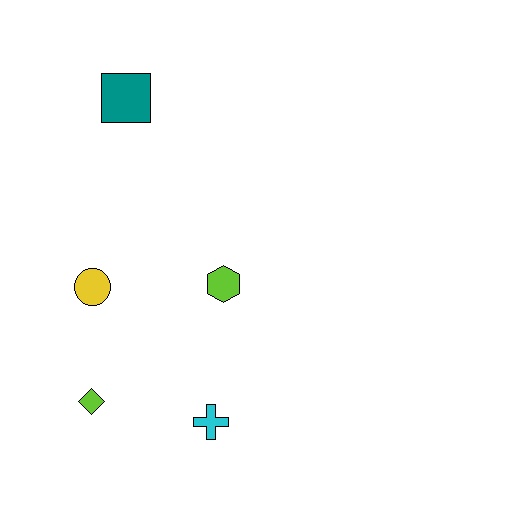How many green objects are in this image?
There are no green objects.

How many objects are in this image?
There are 5 objects.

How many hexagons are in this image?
There is 1 hexagon.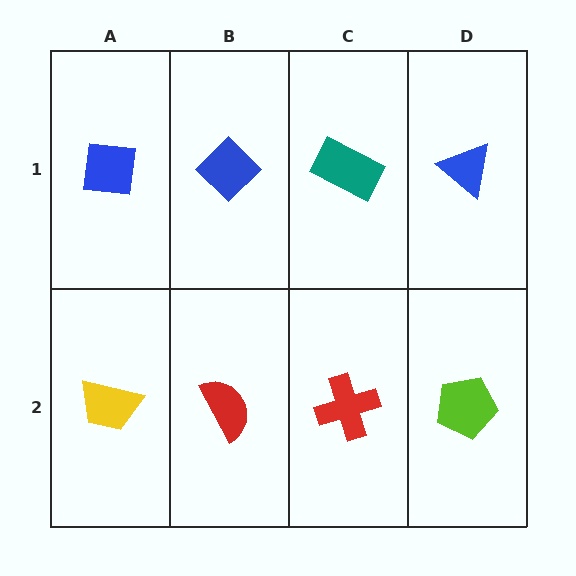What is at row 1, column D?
A blue triangle.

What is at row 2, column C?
A red cross.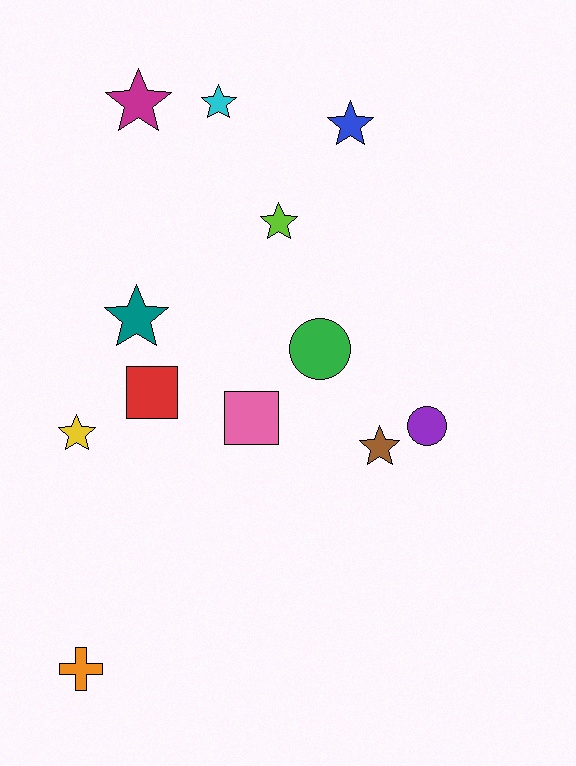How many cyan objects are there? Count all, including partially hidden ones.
There is 1 cyan object.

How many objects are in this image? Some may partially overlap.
There are 12 objects.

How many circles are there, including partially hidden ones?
There are 2 circles.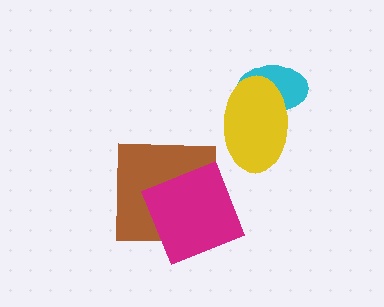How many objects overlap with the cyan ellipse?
1 object overlaps with the cyan ellipse.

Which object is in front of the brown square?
The magenta square is in front of the brown square.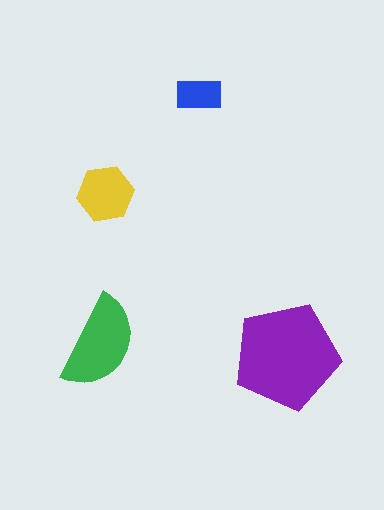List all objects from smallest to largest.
The blue rectangle, the yellow hexagon, the green semicircle, the purple pentagon.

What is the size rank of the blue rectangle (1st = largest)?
4th.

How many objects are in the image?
There are 4 objects in the image.